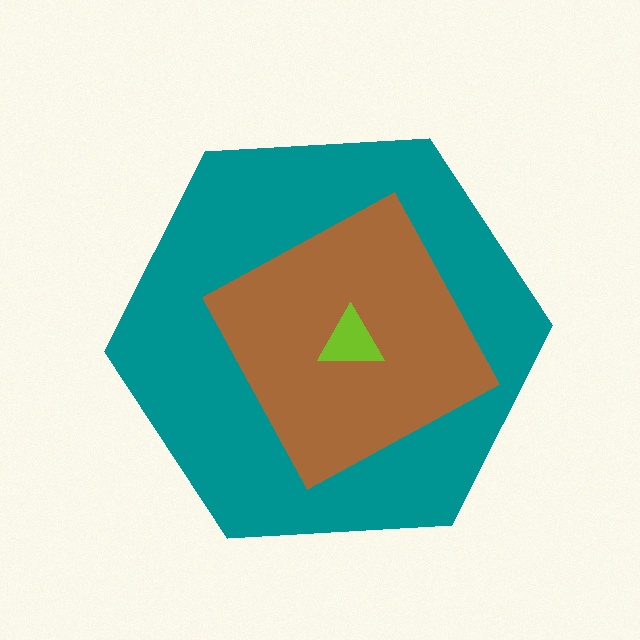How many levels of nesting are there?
3.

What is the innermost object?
The lime triangle.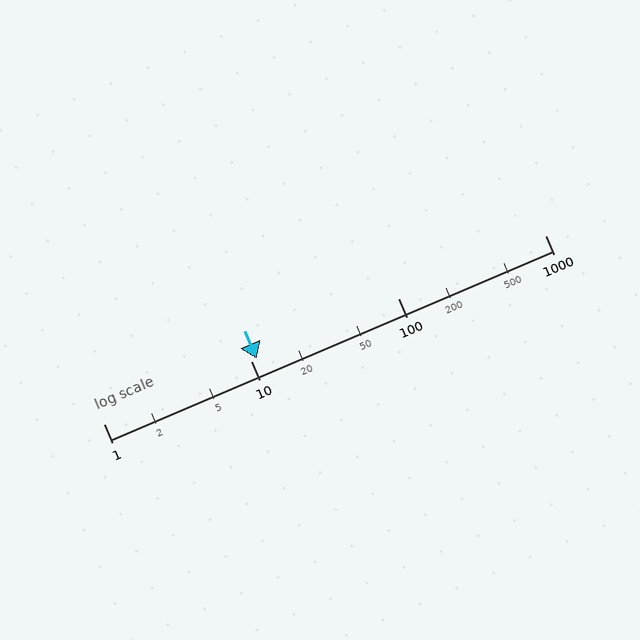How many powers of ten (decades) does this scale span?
The scale spans 3 decades, from 1 to 1000.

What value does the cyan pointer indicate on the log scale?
The pointer indicates approximately 11.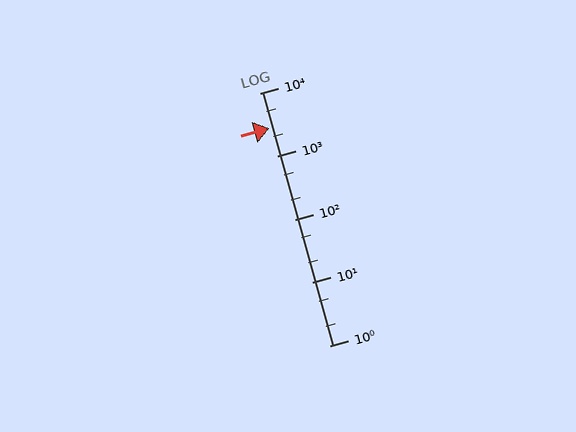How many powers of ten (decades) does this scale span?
The scale spans 4 decades, from 1 to 10000.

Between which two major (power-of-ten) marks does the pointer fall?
The pointer is between 1000 and 10000.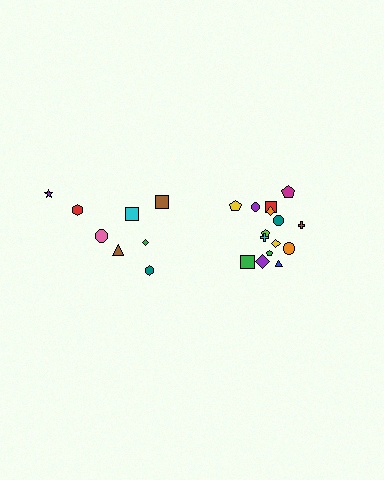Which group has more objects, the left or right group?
The right group.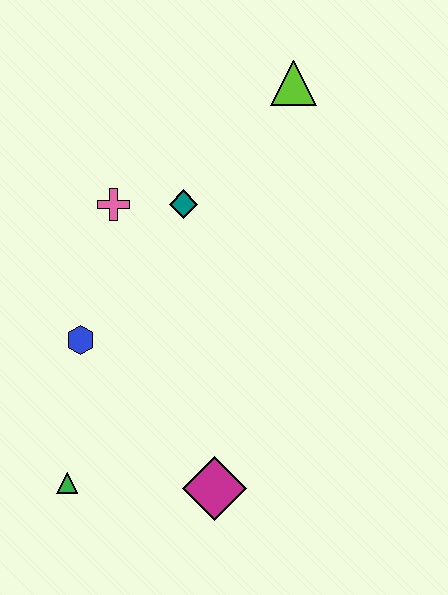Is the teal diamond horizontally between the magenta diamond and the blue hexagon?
Yes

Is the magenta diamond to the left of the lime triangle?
Yes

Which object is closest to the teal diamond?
The pink cross is closest to the teal diamond.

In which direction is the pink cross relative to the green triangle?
The pink cross is above the green triangle.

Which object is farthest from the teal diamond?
The green triangle is farthest from the teal diamond.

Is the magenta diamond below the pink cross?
Yes